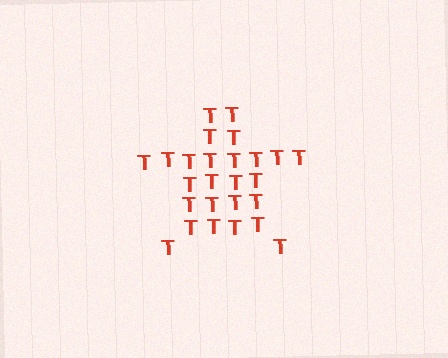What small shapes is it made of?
It is made of small letter T's.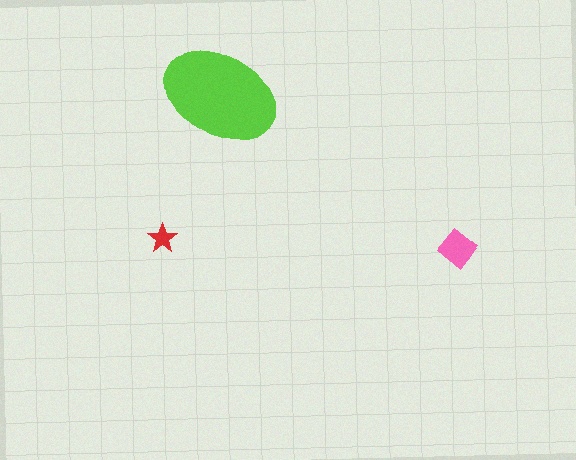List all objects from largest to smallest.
The lime ellipse, the pink diamond, the red star.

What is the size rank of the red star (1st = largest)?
3rd.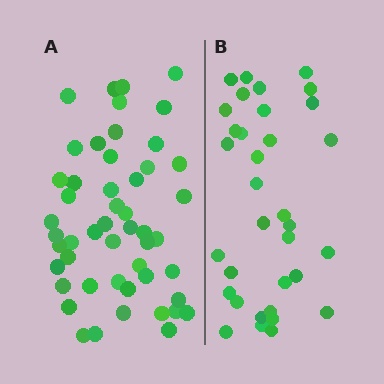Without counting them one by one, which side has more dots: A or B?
Region A (the left region) has more dots.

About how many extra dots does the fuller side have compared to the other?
Region A has approximately 15 more dots than region B.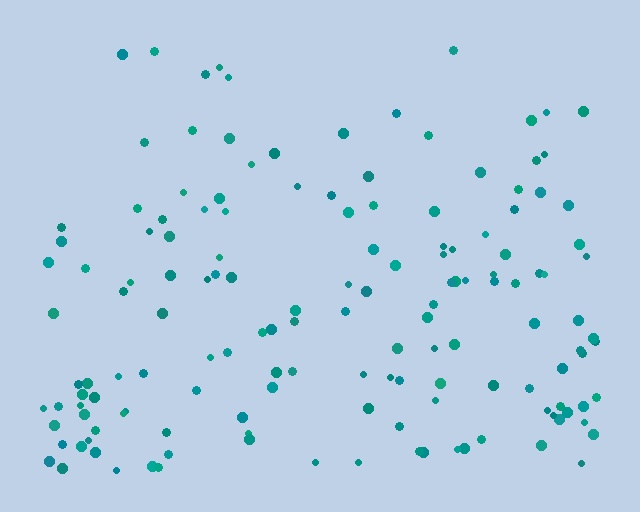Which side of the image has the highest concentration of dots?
The bottom.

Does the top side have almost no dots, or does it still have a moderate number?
Still a moderate number, just noticeably fewer than the bottom.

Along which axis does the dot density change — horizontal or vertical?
Vertical.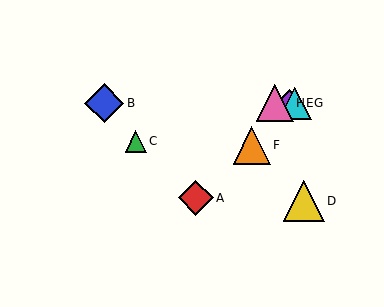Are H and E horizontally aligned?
Yes, both are at y≈103.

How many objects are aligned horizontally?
4 objects (B, E, G, H) are aligned horizontally.